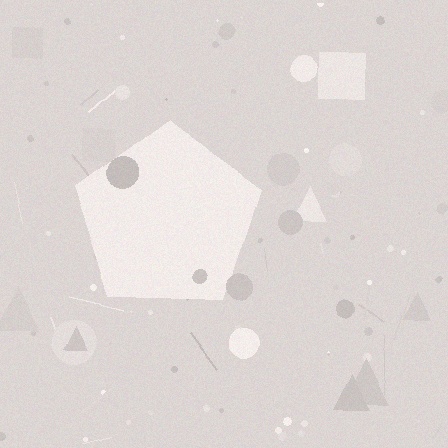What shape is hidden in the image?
A pentagon is hidden in the image.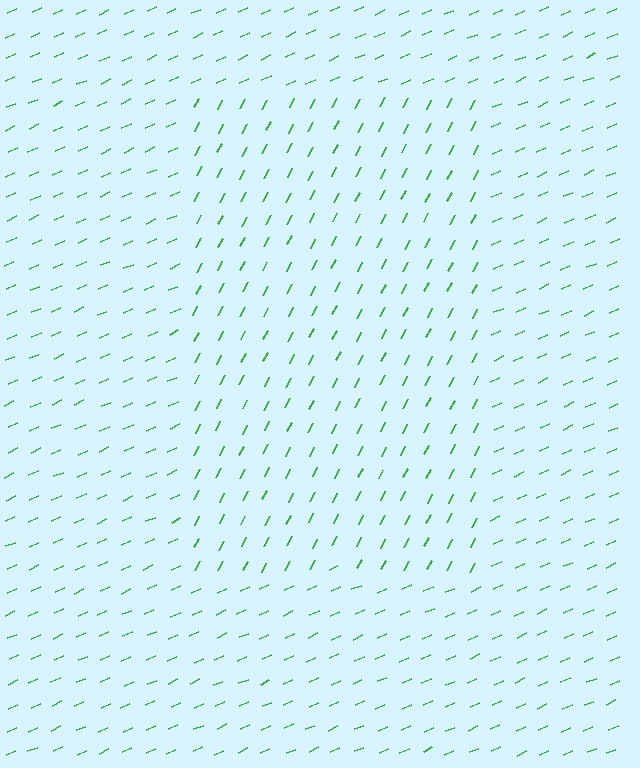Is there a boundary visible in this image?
Yes, there is a texture boundary formed by a change in line orientation.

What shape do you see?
I see a rectangle.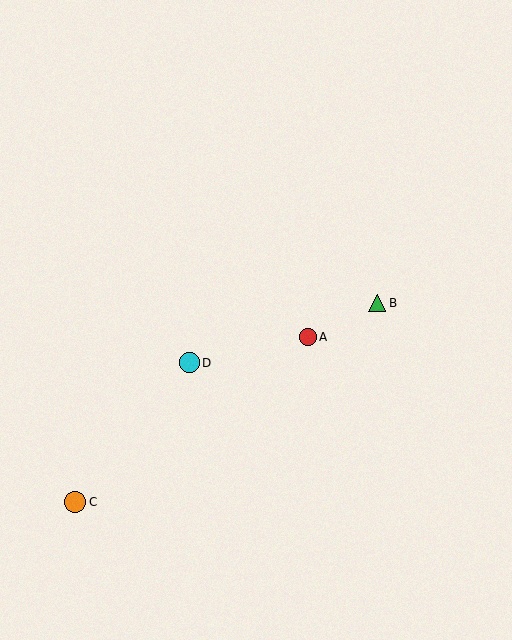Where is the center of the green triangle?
The center of the green triangle is at (377, 303).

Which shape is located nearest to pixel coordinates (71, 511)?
The orange circle (labeled C) at (75, 502) is nearest to that location.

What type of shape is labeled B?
Shape B is a green triangle.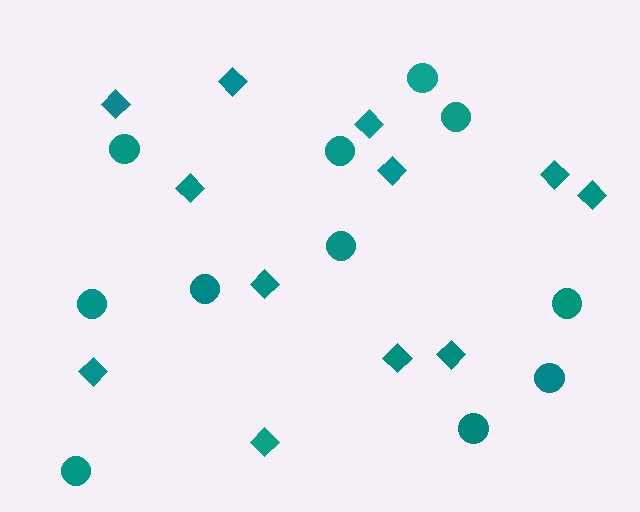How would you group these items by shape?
There are 2 groups: one group of circles (11) and one group of diamonds (12).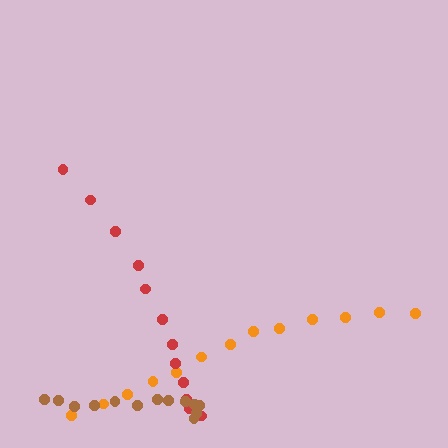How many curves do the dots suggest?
There are 3 distinct paths.